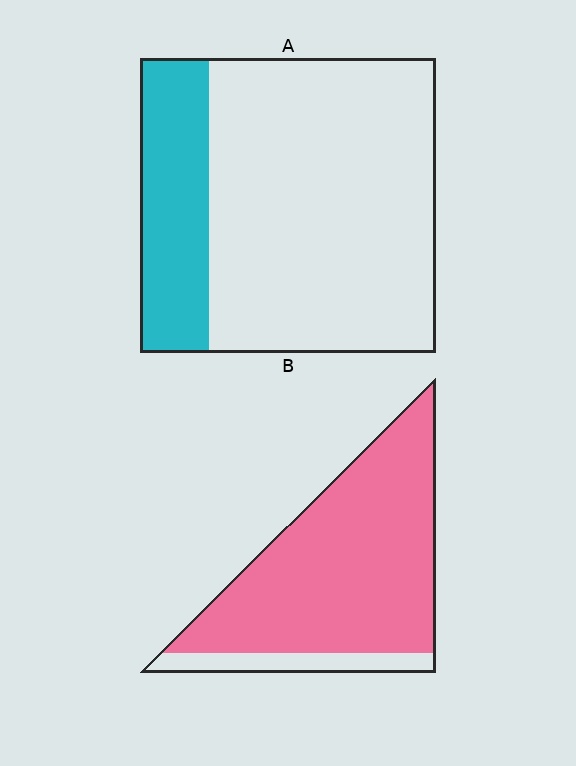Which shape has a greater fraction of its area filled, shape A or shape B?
Shape B.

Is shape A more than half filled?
No.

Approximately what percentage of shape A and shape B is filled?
A is approximately 25% and B is approximately 85%.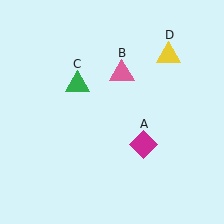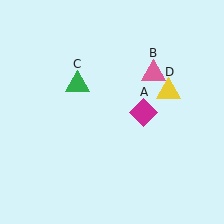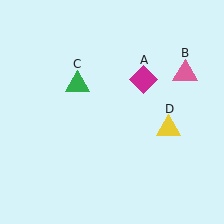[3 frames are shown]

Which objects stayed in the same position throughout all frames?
Green triangle (object C) remained stationary.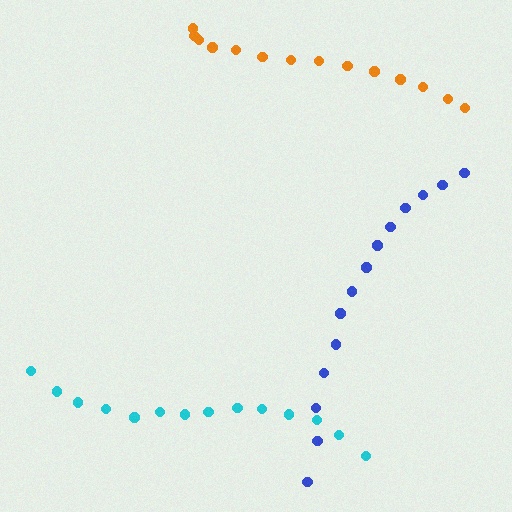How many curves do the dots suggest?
There are 3 distinct paths.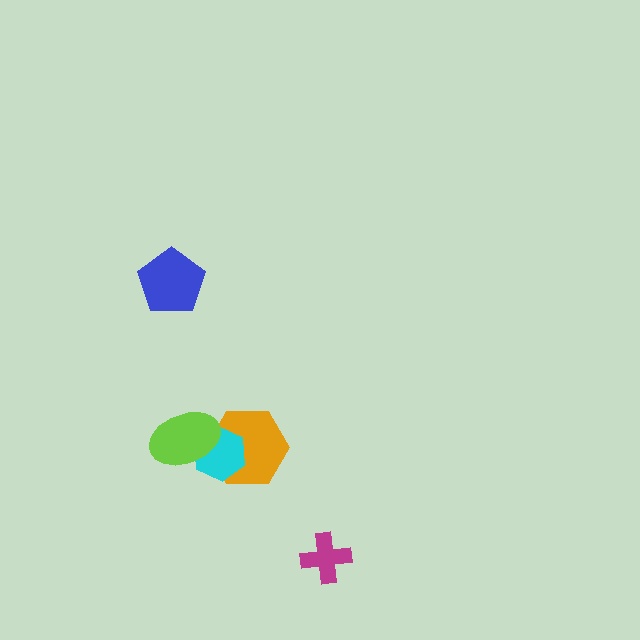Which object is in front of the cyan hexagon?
The lime ellipse is in front of the cyan hexagon.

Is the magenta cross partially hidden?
No, no other shape covers it.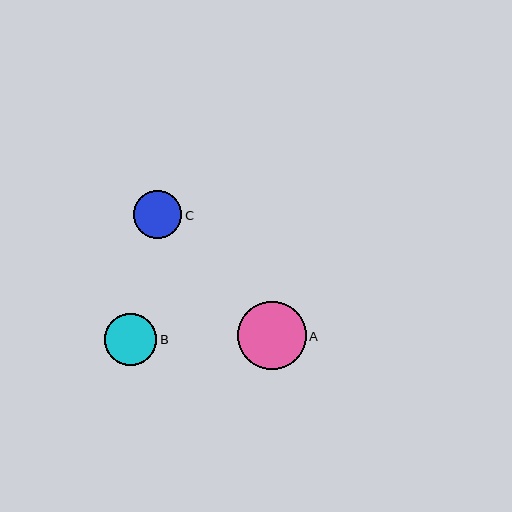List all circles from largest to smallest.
From largest to smallest: A, B, C.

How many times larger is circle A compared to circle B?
Circle A is approximately 1.3 times the size of circle B.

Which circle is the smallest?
Circle C is the smallest with a size of approximately 48 pixels.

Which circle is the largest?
Circle A is the largest with a size of approximately 68 pixels.